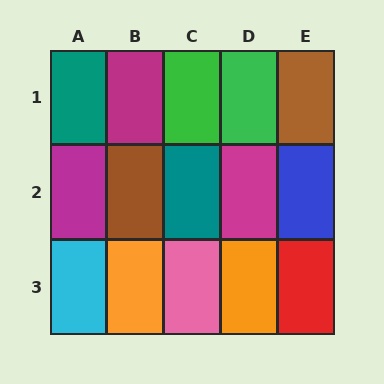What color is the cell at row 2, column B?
Brown.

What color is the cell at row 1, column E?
Brown.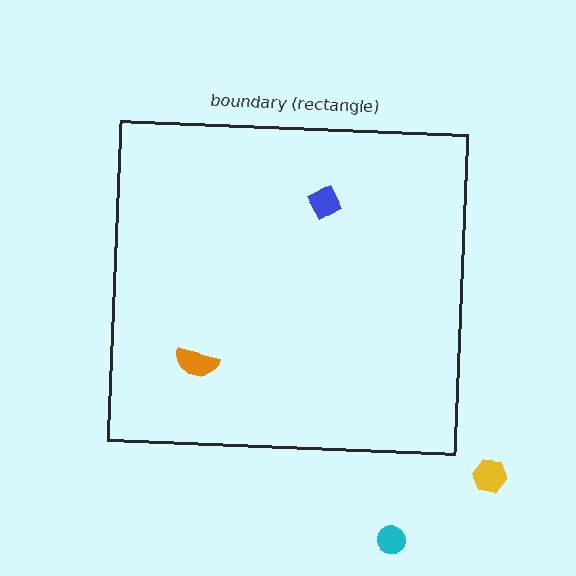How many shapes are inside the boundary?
2 inside, 2 outside.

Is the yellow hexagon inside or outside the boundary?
Outside.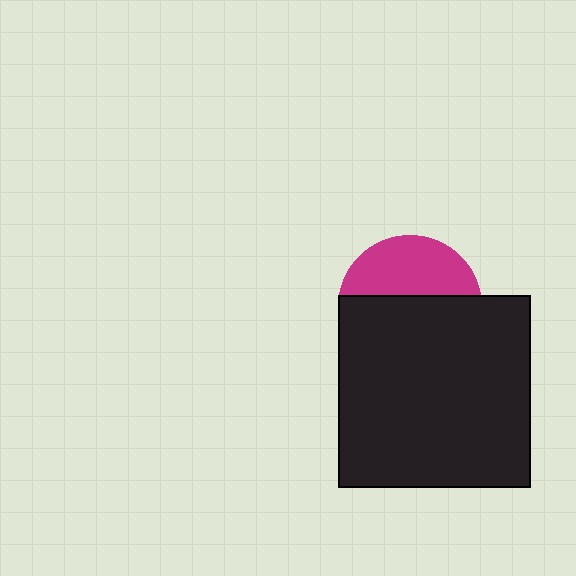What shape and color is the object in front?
The object in front is a black square.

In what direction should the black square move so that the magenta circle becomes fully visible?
The black square should move down. That is the shortest direction to clear the overlap and leave the magenta circle fully visible.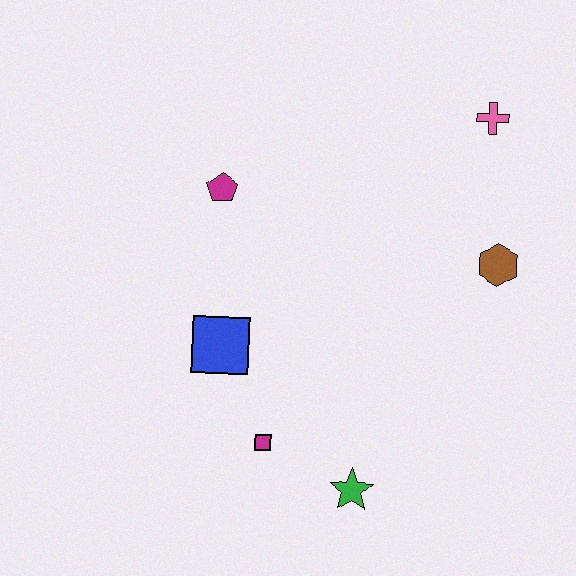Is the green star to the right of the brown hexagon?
No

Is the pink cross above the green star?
Yes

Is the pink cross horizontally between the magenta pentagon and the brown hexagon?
Yes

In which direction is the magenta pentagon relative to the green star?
The magenta pentagon is above the green star.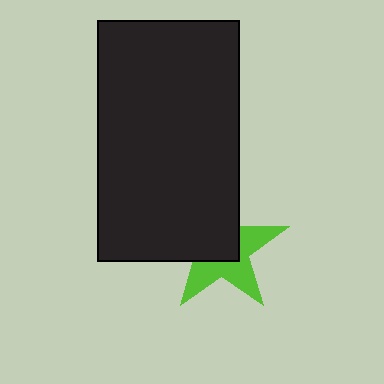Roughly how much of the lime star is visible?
About half of it is visible (roughly 49%).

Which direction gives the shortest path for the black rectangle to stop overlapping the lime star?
Moving toward the upper-left gives the shortest separation.